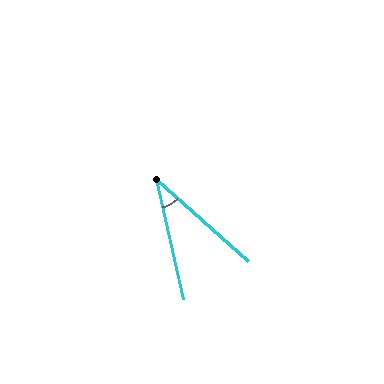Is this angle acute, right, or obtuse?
It is acute.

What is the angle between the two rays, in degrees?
Approximately 35 degrees.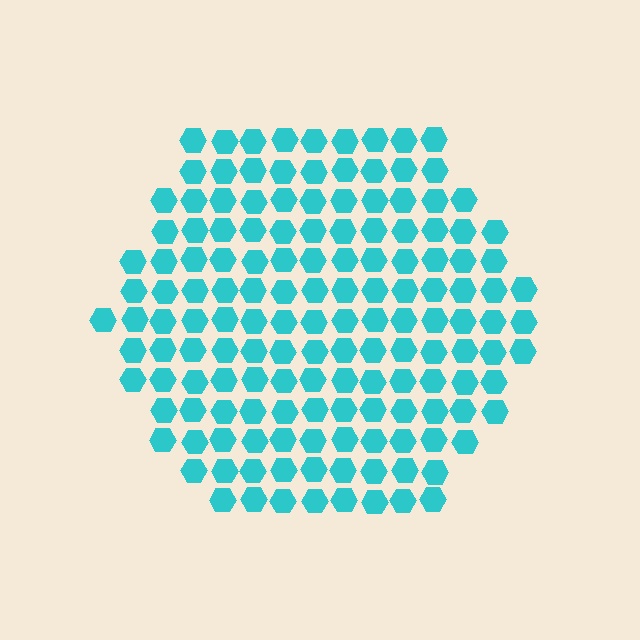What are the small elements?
The small elements are hexagons.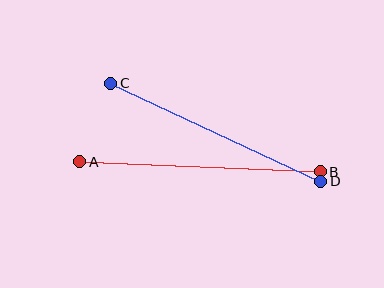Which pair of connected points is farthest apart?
Points A and B are farthest apart.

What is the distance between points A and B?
The distance is approximately 241 pixels.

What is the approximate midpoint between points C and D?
The midpoint is at approximately (216, 132) pixels.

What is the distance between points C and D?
The distance is approximately 232 pixels.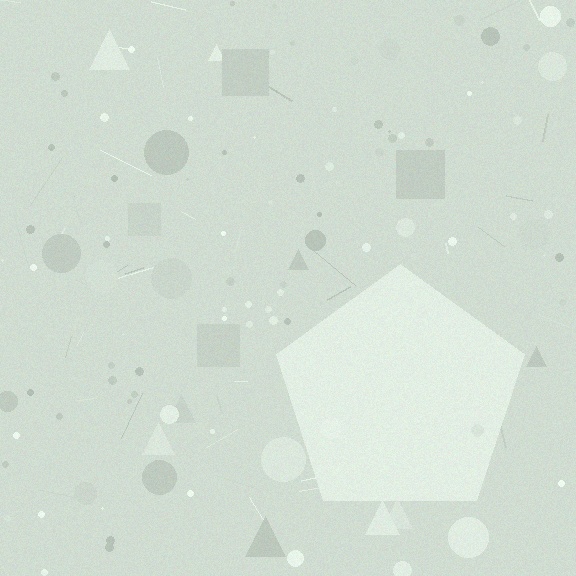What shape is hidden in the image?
A pentagon is hidden in the image.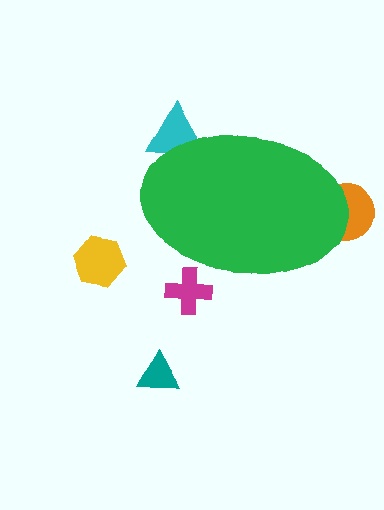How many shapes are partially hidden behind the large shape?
3 shapes are partially hidden.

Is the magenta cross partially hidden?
Yes, the magenta cross is partially hidden behind the green ellipse.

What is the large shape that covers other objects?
A green ellipse.